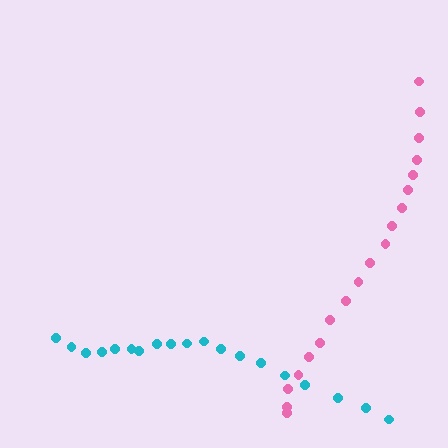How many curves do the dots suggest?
There are 2 distinct paths.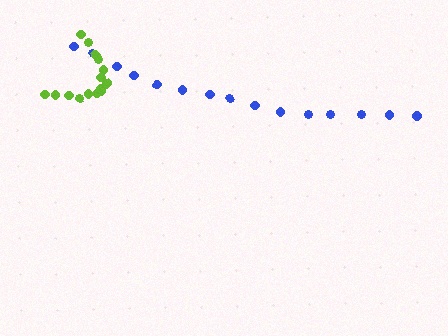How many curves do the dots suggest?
There are 2 distinct paths.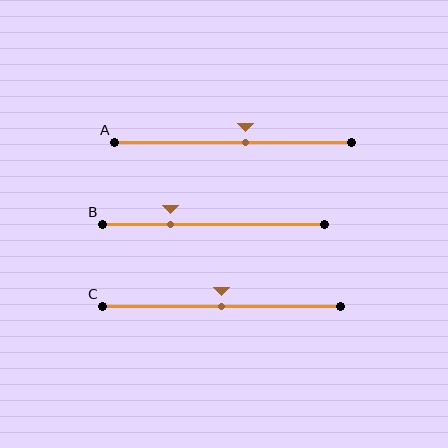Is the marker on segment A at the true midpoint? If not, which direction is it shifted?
No, the marker on segment A is shifted to the right by about 5% of the segment length.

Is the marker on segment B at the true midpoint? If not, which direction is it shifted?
No, the marker on segment B is shifted to the left by about 19% of the segment length.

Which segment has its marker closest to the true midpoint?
Segment C has its marker closest to the true midpoint.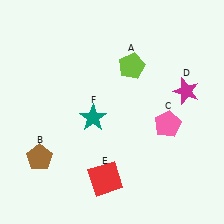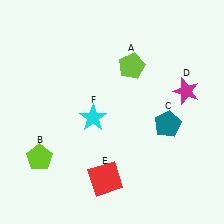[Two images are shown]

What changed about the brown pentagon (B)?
In Image 1, B is brown. In Image 2, it changed to lime.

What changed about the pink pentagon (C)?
In Image 1, C is pink. In Image 2, it changed to teal.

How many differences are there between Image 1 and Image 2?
There are 3 differences between the two images.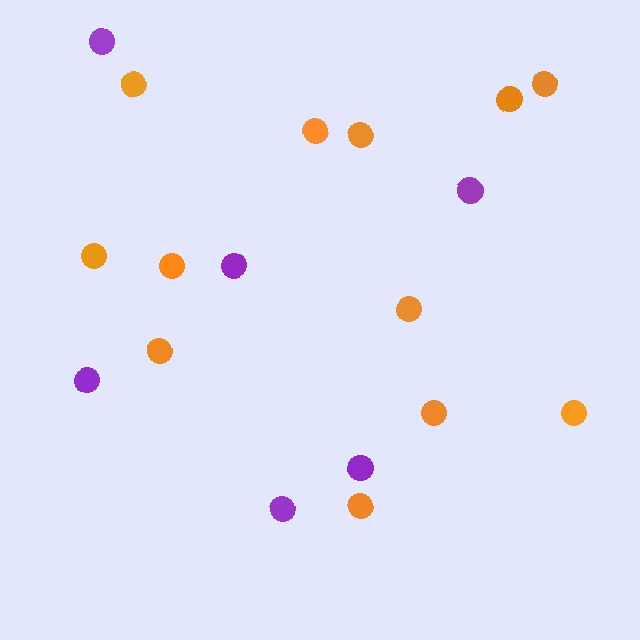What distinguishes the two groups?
There are 2 groups: one group of orange circles (12) and one group of purple circles (6).